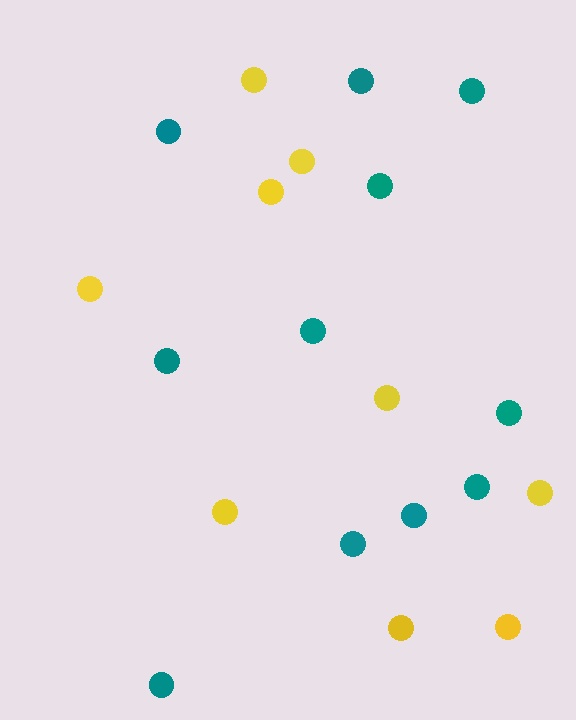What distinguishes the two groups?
There are 2 groups: one group of teal circles (11) and one group of yellow circles (9).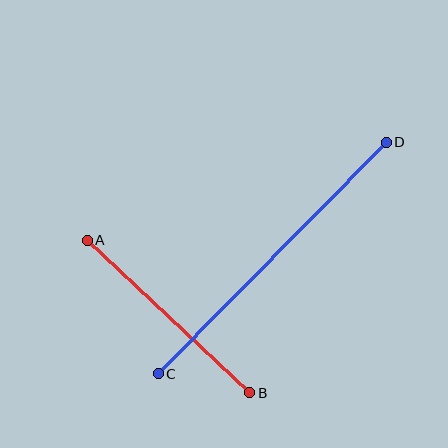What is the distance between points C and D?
The distance is approximately 325 pixels.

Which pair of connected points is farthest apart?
Points C and D are farthest apart.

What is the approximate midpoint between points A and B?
The midpoint is at approximately (169, 317) pixels.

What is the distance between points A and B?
The distance is approximately 223 pixels.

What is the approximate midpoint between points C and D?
The midpoint is at approximately (272, 258) pixels.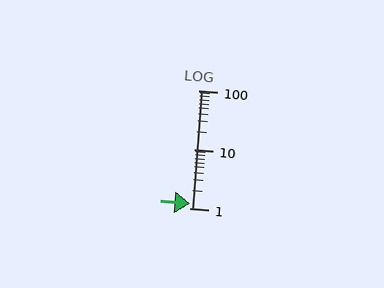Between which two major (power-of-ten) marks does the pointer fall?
The pointer is between 1 and 10.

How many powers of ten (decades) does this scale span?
The scale spans 2 decades, from 1 to 100.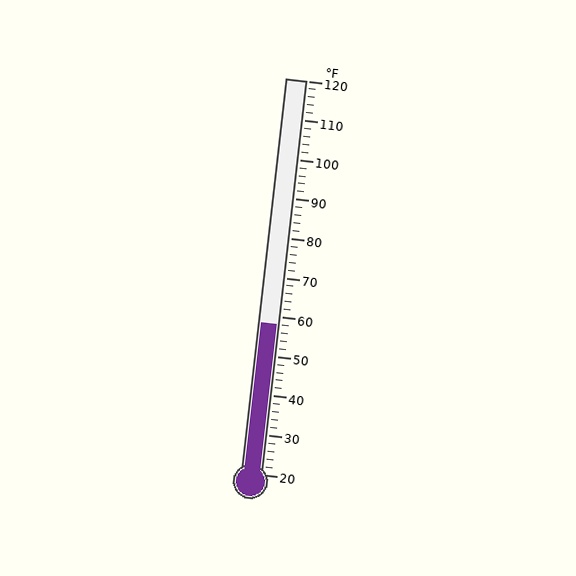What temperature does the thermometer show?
The thermometer shows approximately 58°F.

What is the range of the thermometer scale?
The thermometer scale ranges from 20°F to 120°F.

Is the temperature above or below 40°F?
The temperature is above 40°F.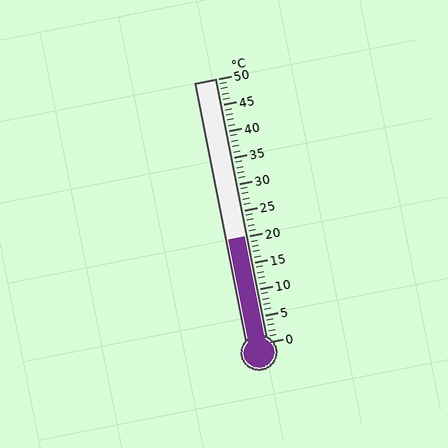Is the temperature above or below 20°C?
The temperature is at 20°C.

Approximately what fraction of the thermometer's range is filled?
The thermometer is filled to approximately 40% of its range.